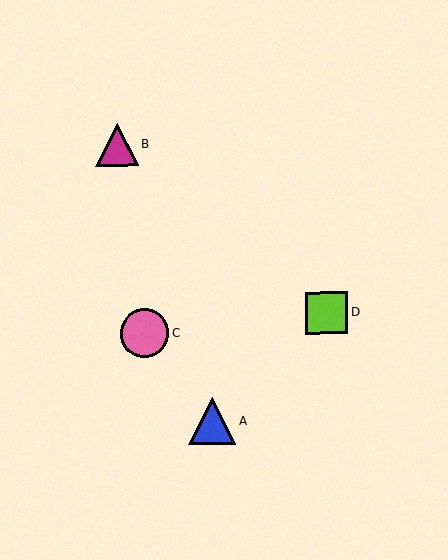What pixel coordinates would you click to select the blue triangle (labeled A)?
Click at (212, 421) to select the blue triangle A.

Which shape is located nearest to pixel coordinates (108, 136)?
The magenta triangle (labeled B) at (117, 144) is nearest to that location.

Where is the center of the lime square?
The center of the lime square is at (327, 313).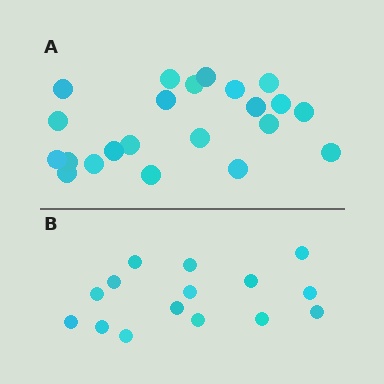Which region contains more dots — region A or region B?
Region A (the top region) has more dots.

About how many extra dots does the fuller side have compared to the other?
Region A has roughly 8 or so more dots than region B.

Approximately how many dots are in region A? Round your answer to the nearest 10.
About 20 dots. (The exact count is 22, which rounds to 20.)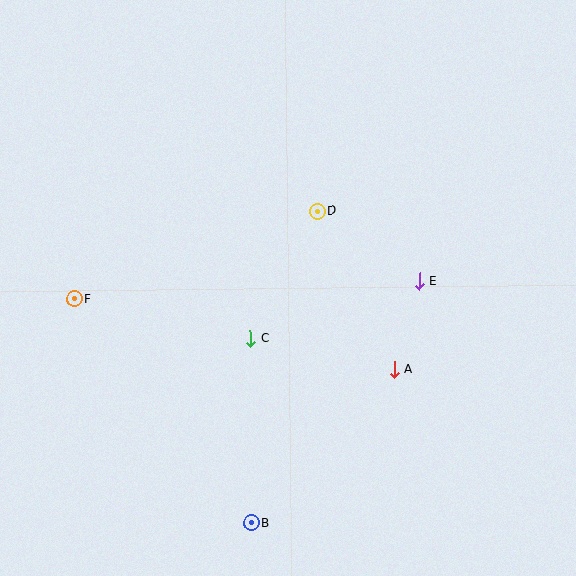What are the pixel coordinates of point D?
Point D is at (317, 211).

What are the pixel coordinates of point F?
Point F is at (74, 299).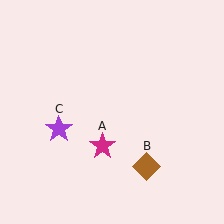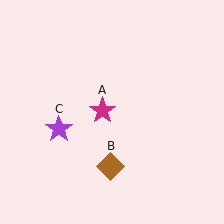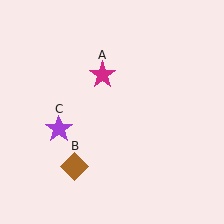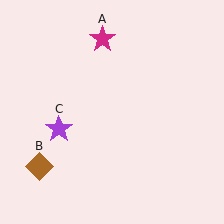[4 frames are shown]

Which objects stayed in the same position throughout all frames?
Purple star (object C) remained stationary.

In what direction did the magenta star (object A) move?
The magenta star (object A) moved up.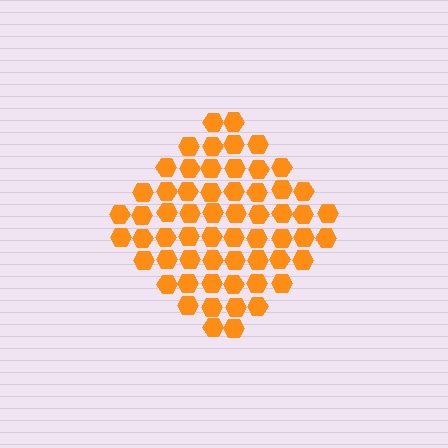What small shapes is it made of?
It is made of small hexagons.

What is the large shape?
The large shape is a diamond.